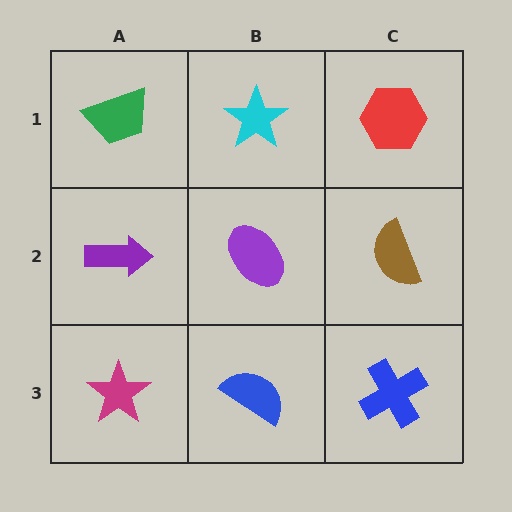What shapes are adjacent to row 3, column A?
A purple arrow (row 2, column A), a blue semicircle (row 3, column B).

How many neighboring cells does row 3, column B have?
3.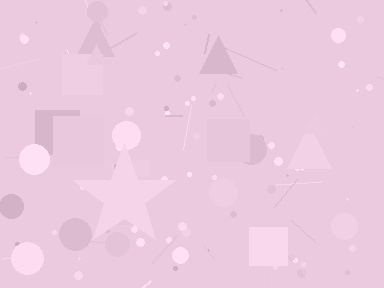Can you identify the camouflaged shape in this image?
The camouflaged shape is a star.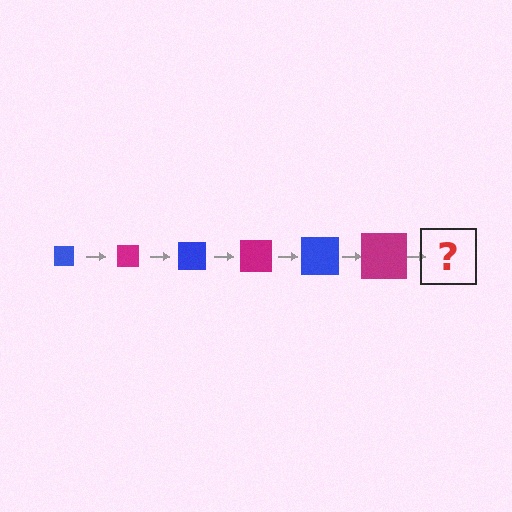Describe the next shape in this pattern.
It should be a blue square, larger than the previous one.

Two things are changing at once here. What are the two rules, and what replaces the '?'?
The two rules are that the square grows larger each step and the color cycles through blue and magenta. The '?' should be a blue square, larger than the previous one.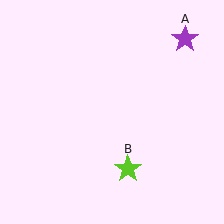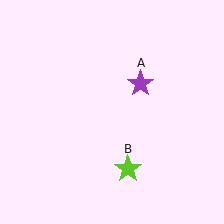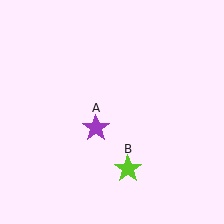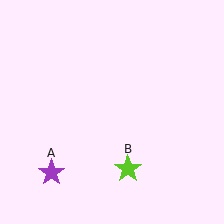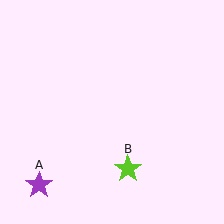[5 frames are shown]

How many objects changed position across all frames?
1 object changed position: purple star (object A).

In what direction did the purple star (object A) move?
The purple star (object A) moved down and to the left.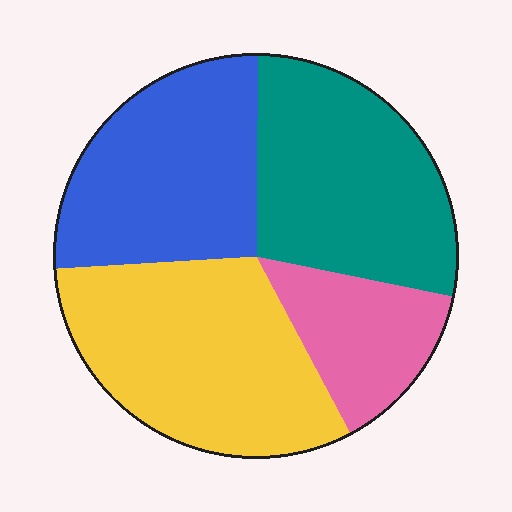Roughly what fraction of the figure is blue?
Blue covers 26% of the figure.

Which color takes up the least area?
Pink, at roughly 15%.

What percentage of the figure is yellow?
Yellow takes up between a sixth and a third of the figure.